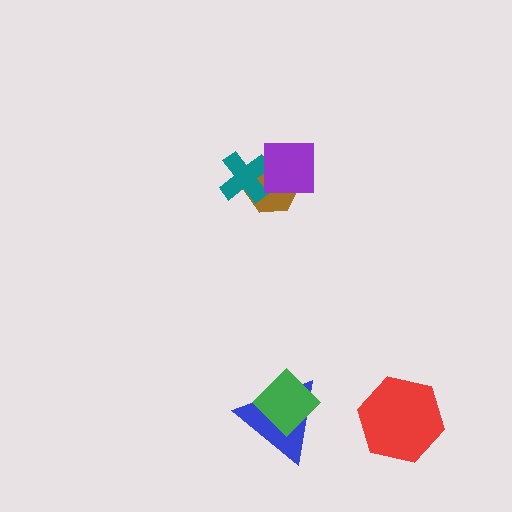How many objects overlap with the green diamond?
1 object overlaps with the green diamond.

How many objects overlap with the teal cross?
2 objects overlap with the teal cross.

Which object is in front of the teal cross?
The purple square is in front of the teal cross.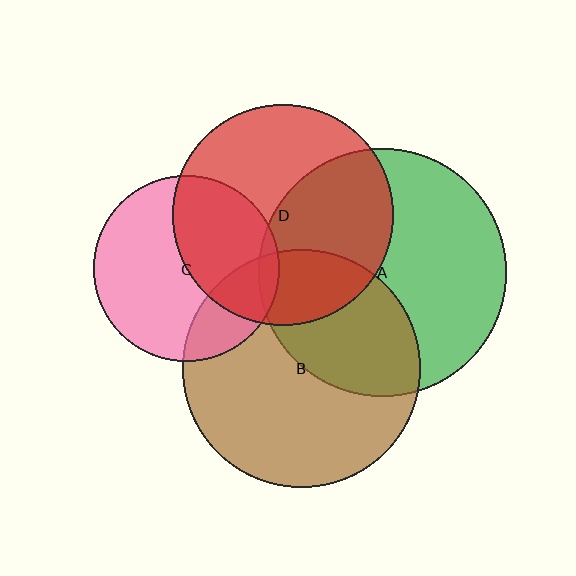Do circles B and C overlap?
Yes.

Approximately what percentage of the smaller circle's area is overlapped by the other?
Approximately 20%.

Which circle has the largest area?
Circle A (green).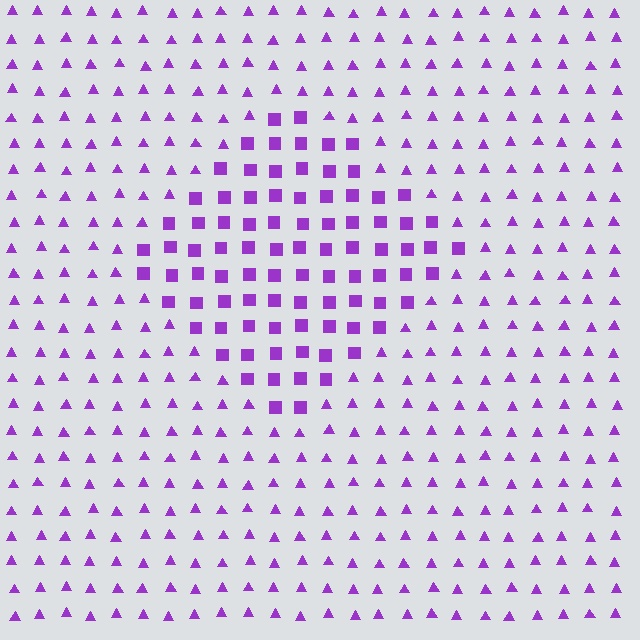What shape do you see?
I see a diamond.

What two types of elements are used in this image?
The image uses squares inside the diamond region and triangles outside it.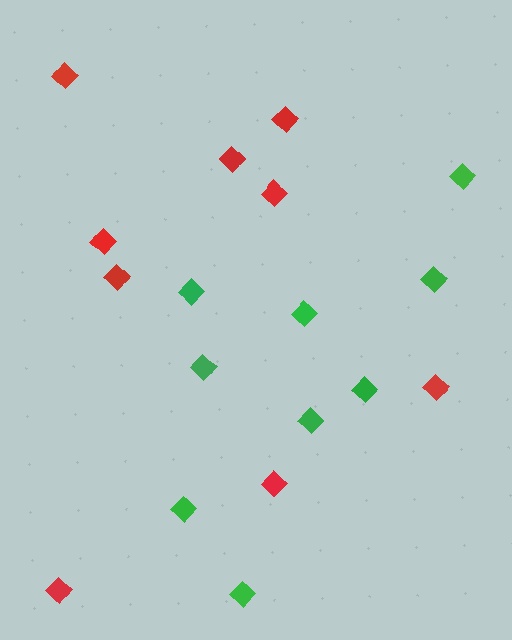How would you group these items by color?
There are 2 groups: one group of red diamonds (9) and one group of green diamonds (9).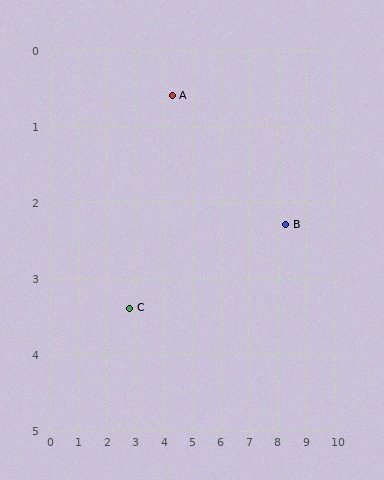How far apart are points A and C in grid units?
Points A and C are about 3.2 grid units apart.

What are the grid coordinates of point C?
Point C is at approximately (2.8, 3.4).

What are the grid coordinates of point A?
Point A is at approximately (4.3, 0.6).